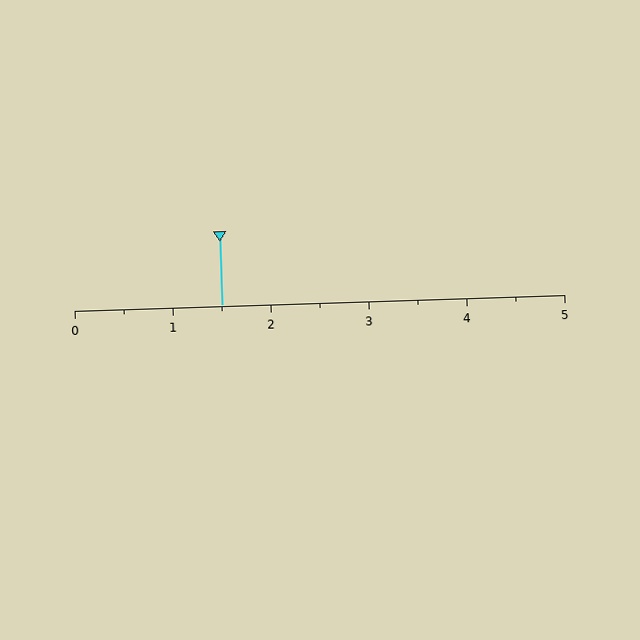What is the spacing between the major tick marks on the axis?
The major ticks are spaced 1 apart.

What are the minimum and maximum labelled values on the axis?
The axis runs from 0 to 5.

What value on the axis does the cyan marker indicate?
The marker indicates approximately 1.5.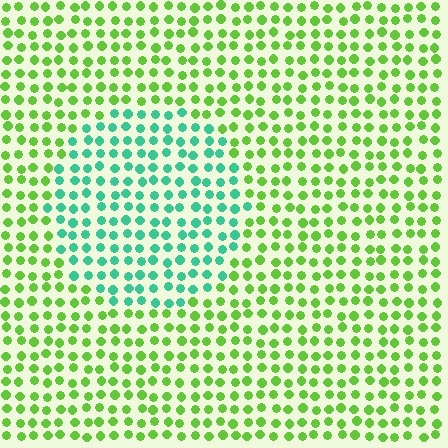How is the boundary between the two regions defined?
The boundary is defined purely by a slight shift in hue (about 56 degrees). Spacing, size, and orientation are identical on both sides.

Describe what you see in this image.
The image is filled with small lime elements in a uniform arrangement. A circle-shaped region is visible where the elements are tinted to a slightly different hue, forming a subtle color boundary.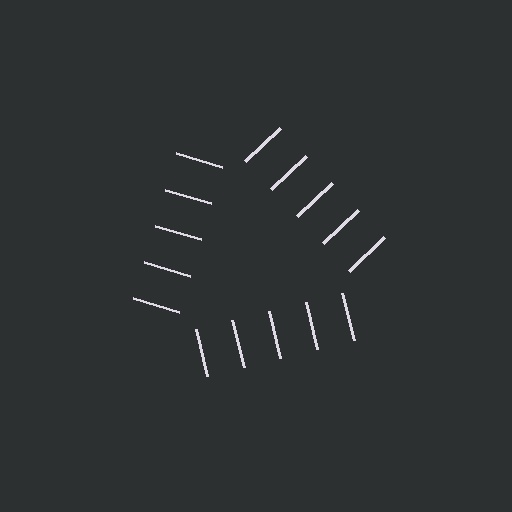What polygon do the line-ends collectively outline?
An illusory triangle — the line segments terminate on its edges but no continuous stroke is drawn.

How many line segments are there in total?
15 — 5 along each of the 3 edges.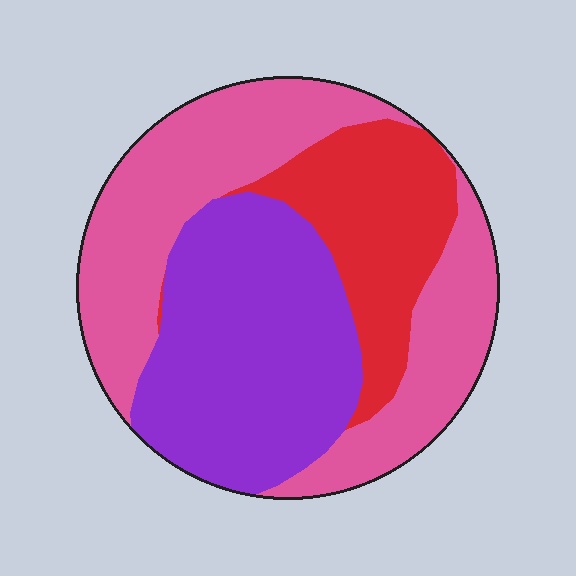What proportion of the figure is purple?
Purple takes up about three eighths (3/8) of the figure.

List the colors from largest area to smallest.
From largest to smallest: pink, purple, red.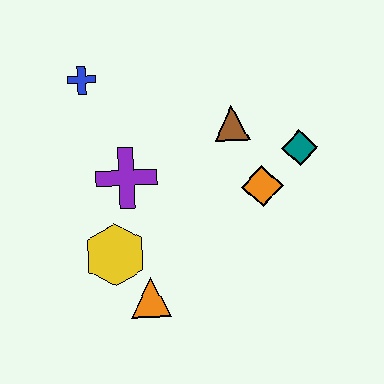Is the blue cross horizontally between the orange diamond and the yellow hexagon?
No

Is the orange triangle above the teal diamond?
No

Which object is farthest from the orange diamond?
The blue cross is farthest from the orange diamond.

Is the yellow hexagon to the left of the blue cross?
No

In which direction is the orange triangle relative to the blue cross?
The orange triangle is below the blue cross.